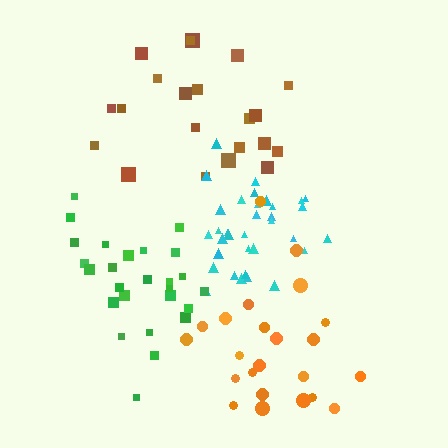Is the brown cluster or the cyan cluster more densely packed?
Cyan.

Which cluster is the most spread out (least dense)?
Brown.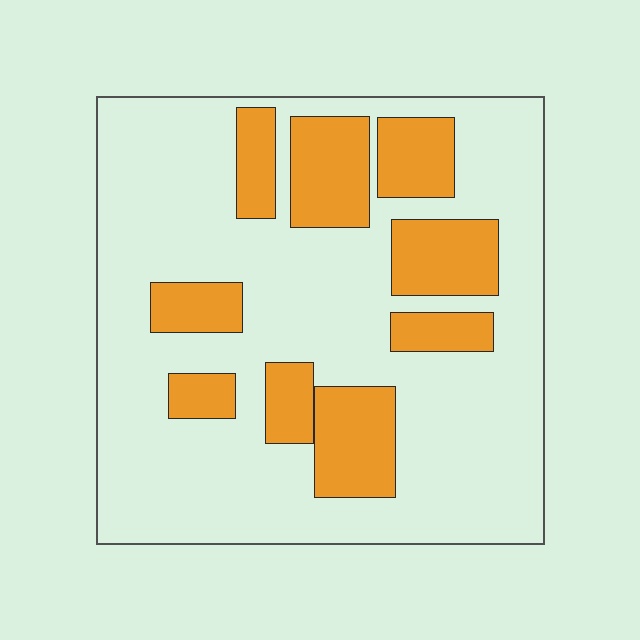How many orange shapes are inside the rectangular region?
9.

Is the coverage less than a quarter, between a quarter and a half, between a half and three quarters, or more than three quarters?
Between a quarter and a half.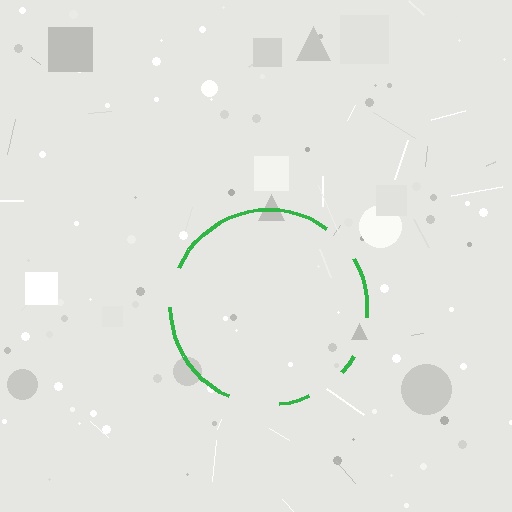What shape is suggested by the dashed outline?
The dashed outline suggests a circle.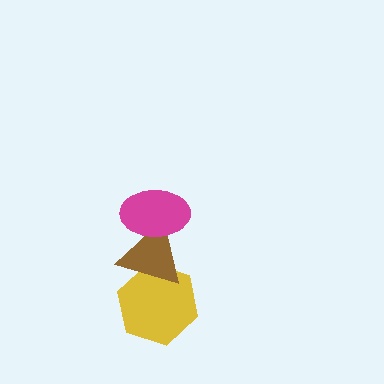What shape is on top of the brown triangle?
The magenta ellipse is on top of the brown triangle.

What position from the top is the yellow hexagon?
The yellow hexagon is 3rd from the top.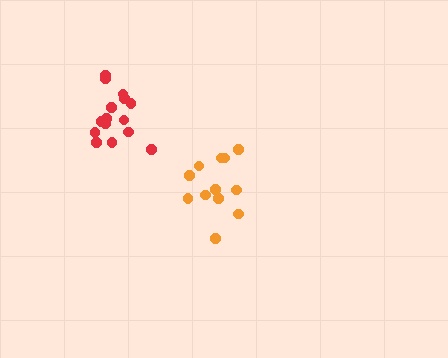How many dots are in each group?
Group 1: 12 dots, Group 2: 15 dots (27 total).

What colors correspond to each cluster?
The clusters are colored: orange, red.